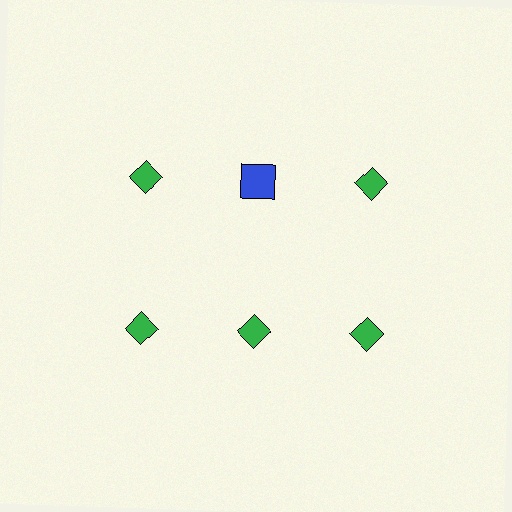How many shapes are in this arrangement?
There are 6 shapes arranged in a grid pattern.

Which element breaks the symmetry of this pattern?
The blue square in the top row, second from left column breaks the symmetry. All other shapes are green diamonds.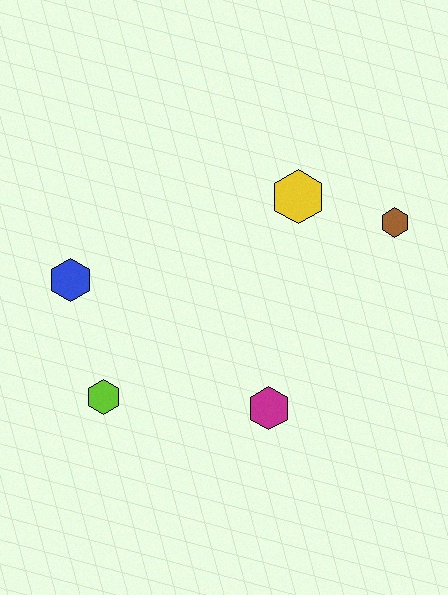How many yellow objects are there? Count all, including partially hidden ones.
There is 1 yellow object.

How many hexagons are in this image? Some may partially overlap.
There are 5 hexagons.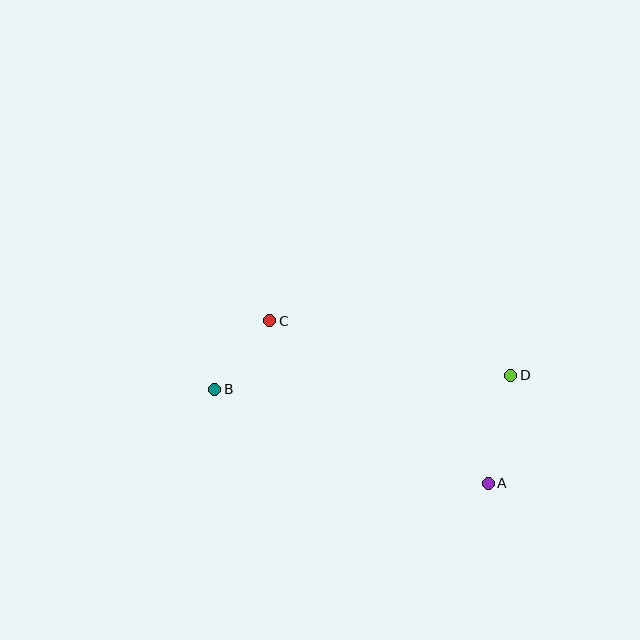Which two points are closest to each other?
Points B and C are closest to each other.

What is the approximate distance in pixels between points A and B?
The distance between A and B is approximately 289 pixels.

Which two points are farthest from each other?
Points B and D are farthest from each other.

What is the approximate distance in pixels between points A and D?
The distance between A and D is approximately 110 pixels.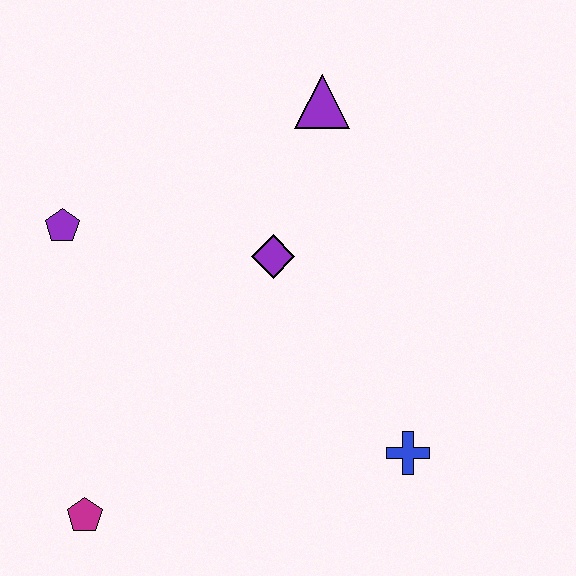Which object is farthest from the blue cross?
The purple pentagon is farthest from the blue cross.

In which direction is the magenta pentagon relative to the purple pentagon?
The magenta pentagon is below the purple pentagon.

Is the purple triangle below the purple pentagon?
No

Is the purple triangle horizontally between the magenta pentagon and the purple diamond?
No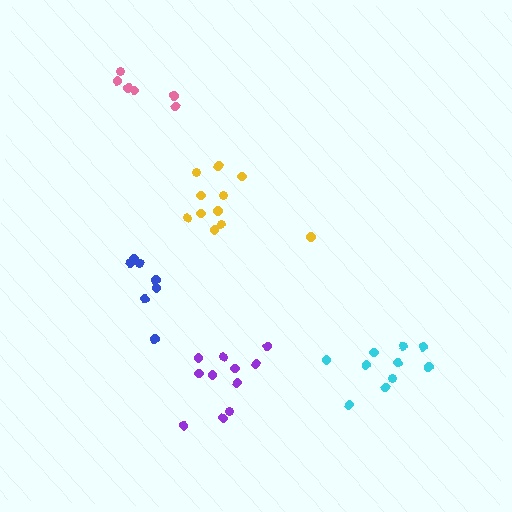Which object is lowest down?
The purple cluster is bottommost.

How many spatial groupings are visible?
There are 5 spatial groupings.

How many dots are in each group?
Group 1: 11 dots, Group 2: 11 dots, Group 3: 7 dots, Group 4: 6 dots, Group 5: 10 dots (45 total).